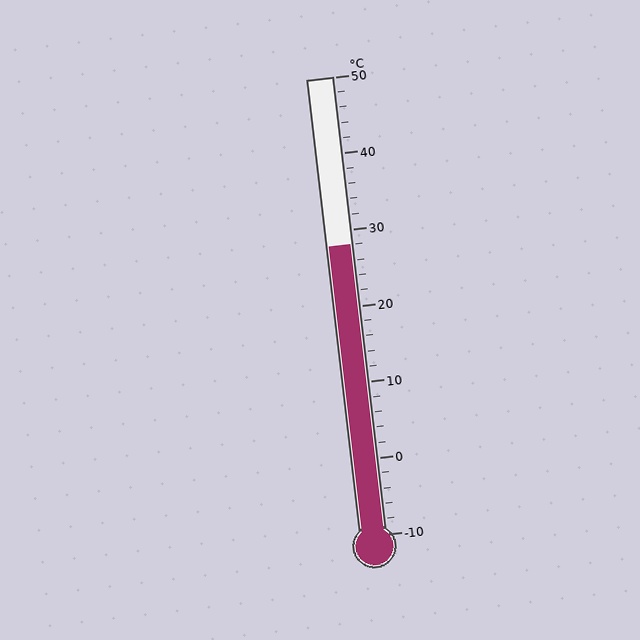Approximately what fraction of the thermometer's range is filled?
The thermometer is filled to approximately 65% of its range.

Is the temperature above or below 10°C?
The temperature is above 10°C.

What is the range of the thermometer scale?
The thermometer scale ranges from -10°C to 50°C.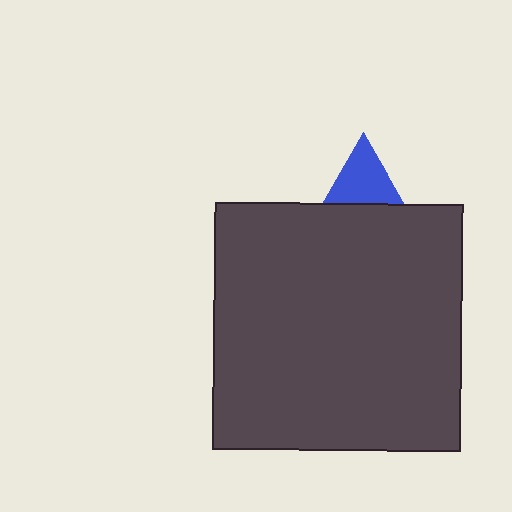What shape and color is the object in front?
The object in front is a dark gray square.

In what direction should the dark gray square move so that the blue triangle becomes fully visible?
The dark gray square should move down. That is the shortest direction to clear the overlap and leave the blue triangle fully visible.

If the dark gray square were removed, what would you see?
You would see the complete blue triangle.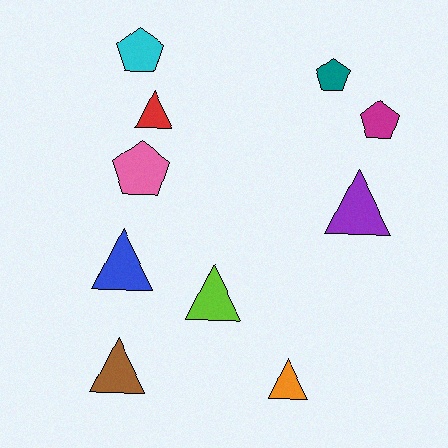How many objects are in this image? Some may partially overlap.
There are 10 objects.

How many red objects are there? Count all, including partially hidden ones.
There is 1 red object.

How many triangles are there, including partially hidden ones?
There are 6 triangles.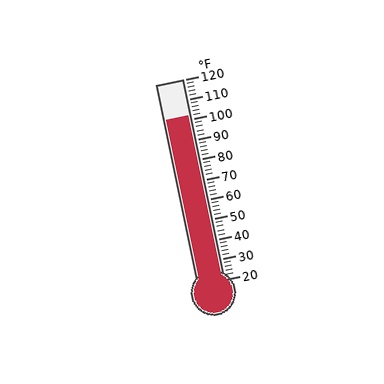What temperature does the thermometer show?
The thermometer shows approximately 102°F.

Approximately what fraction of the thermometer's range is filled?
The thermometer is filled to approximately 80% of its range.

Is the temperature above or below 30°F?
The temperature is above 30°F.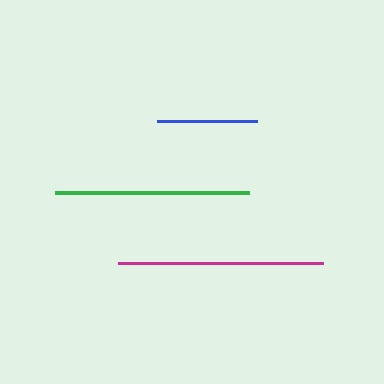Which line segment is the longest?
The magenta line is the longest at approximately 204 pixels.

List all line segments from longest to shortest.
From longest to shortest: magenta, green, blue.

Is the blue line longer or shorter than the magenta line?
The magenta line is longer than the blue line.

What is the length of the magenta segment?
The magenta segment is approximately 204 pixels long.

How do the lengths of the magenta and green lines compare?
The magenta and green lines are approximately the same length.